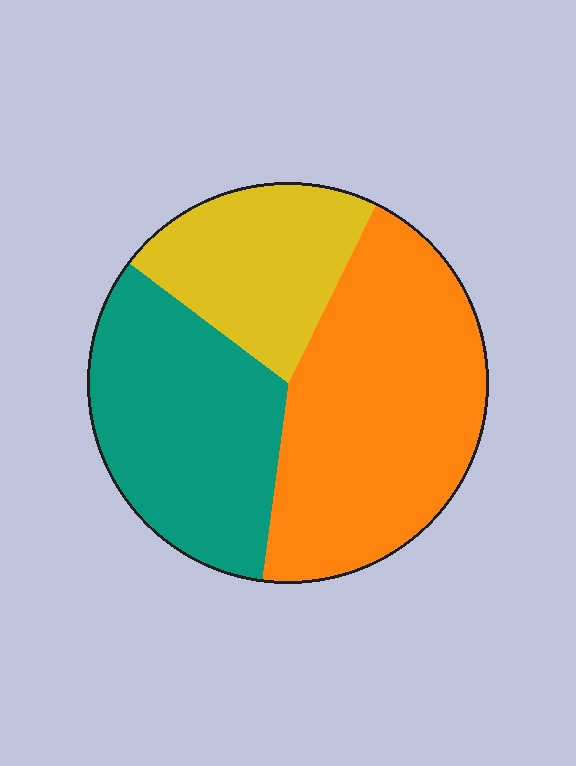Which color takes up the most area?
Orange, at roughly 45%.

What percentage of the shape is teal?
Teal covers 33% of the shape.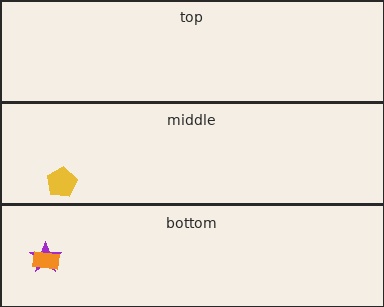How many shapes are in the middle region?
1.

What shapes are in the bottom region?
The purple star, the orange rectangle.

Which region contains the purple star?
The bottom region.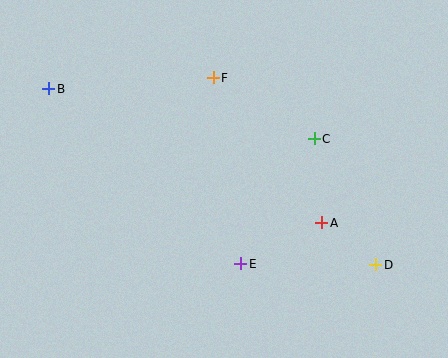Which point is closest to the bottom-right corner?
Point D is closest to the bottom-right corner.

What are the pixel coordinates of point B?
Point B is at (49, 89).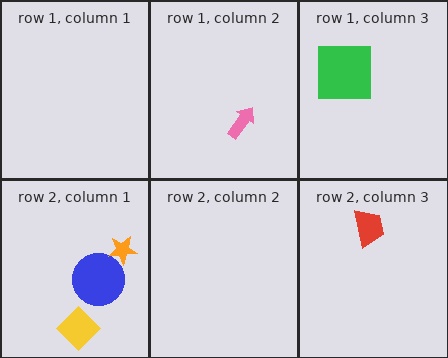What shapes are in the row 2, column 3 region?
The red trapezoid.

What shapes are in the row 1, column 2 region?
The pink arrow.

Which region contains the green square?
The row 1, column 3 region.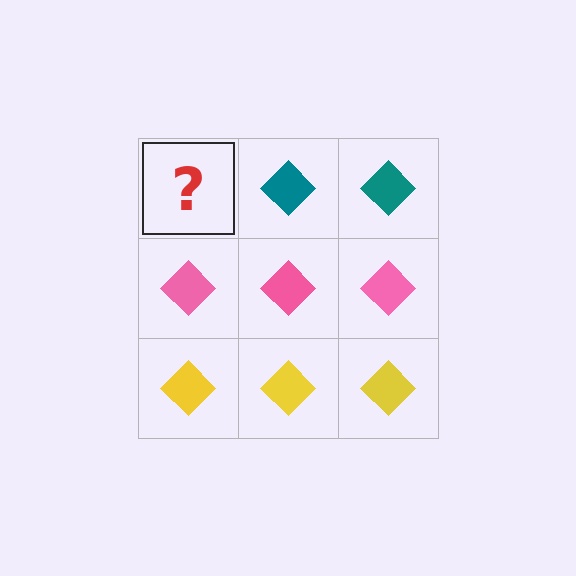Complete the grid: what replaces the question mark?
The question mark should be replaced with a teal diamond.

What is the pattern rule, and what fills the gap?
The rule is that each row has a consistent color. The gap should be filled with a teal diamond.